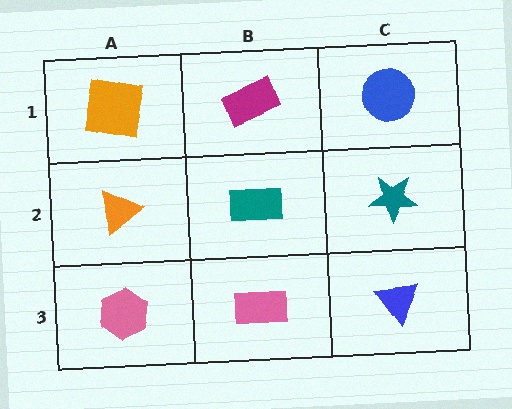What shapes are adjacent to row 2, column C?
A blue circle (row 1, column C), a blue triangle (row 3, column C), a teal rectangle (row 2, column B).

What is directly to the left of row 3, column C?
A pink rectangle.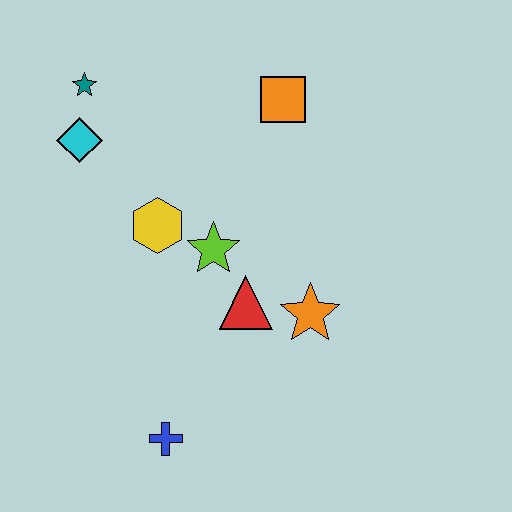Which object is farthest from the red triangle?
The teal star is farthest from the red triangle.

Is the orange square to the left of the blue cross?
No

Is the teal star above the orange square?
Yes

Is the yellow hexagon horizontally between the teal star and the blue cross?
Yes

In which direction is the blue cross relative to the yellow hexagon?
The blue cross is below the yellow hexagon.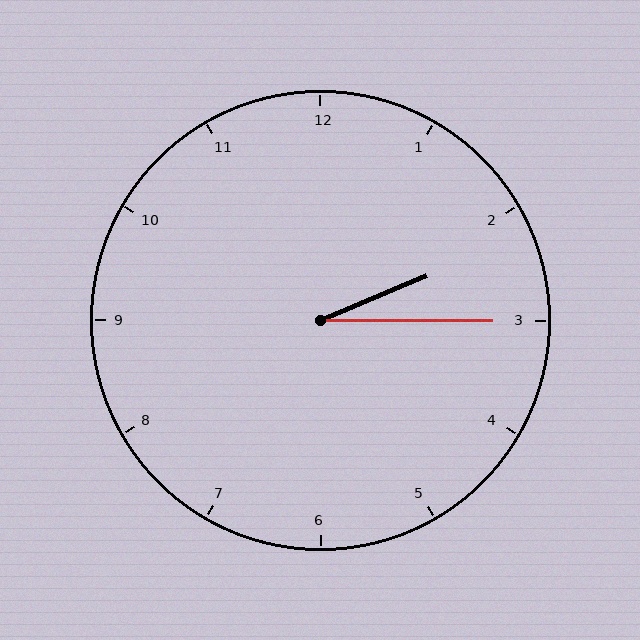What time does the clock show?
2:15.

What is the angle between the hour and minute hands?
Approximately 22 degrees.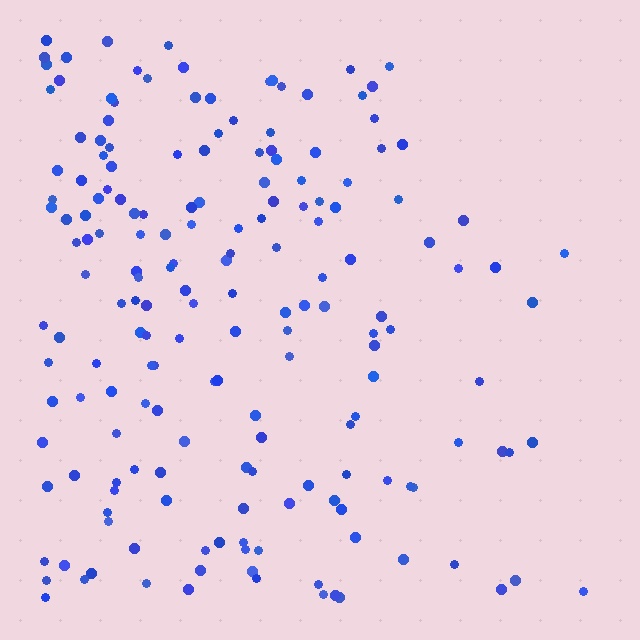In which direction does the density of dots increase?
From right to left, with the left side densest.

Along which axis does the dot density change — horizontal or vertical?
Horizontal.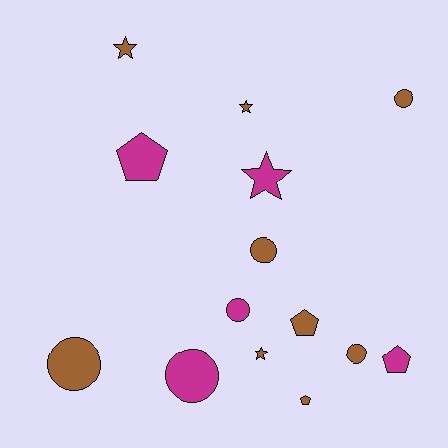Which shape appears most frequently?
Circle, with 6 objects.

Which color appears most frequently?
Brown, with 9 objects.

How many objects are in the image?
There are 14 objects.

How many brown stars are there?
There are 3 brown stars.